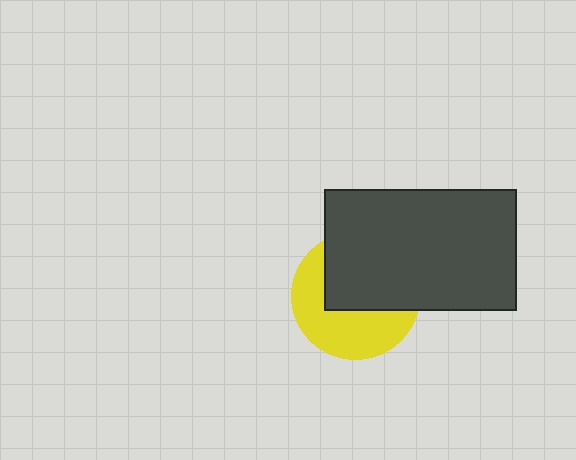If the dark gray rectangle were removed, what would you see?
You would see the complete yellow circle.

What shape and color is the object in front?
The object in front is a dark gray rectangle.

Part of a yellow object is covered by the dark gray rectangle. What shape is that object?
It is a circle.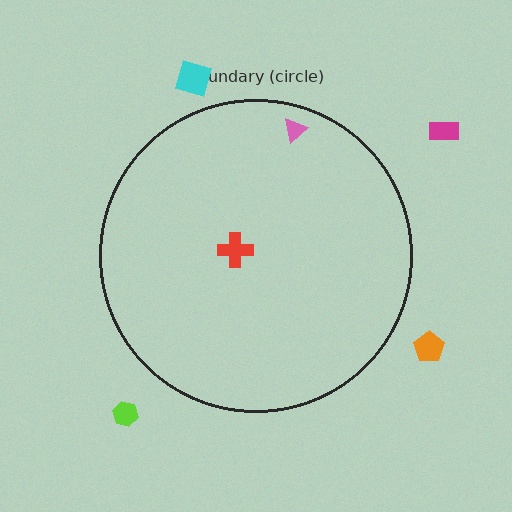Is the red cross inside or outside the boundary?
Inside.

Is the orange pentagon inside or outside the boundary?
Outside.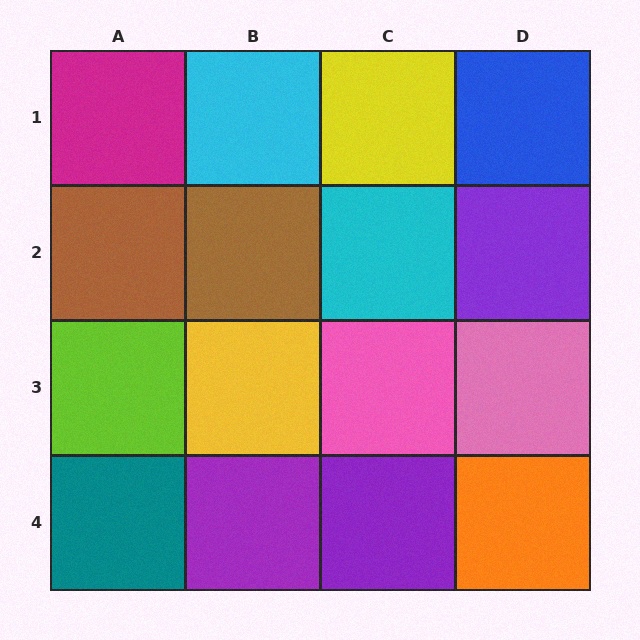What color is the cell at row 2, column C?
Cyan.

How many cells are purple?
3 cells are purple.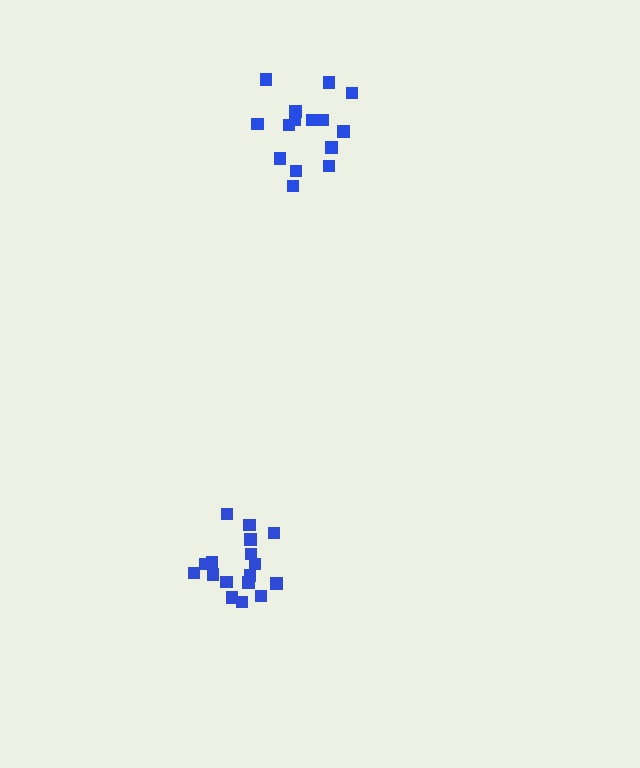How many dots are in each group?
Group 1: 18 dots, Group 2: 15 dots (33 total).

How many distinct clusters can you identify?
There are 2 distinct clusters.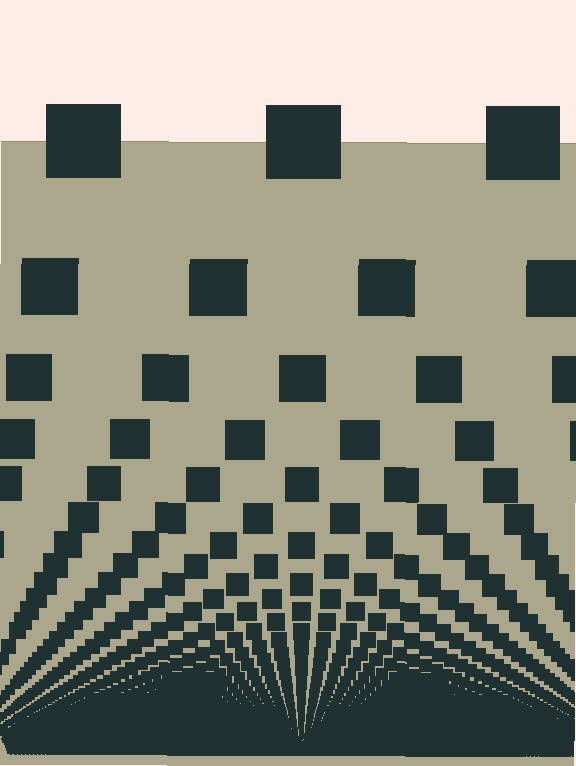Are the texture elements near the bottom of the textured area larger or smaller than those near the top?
Smaller. The gradient is inverted — elements near the bottom are smaller and denser.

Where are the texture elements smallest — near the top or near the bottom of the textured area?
Near the bottom.